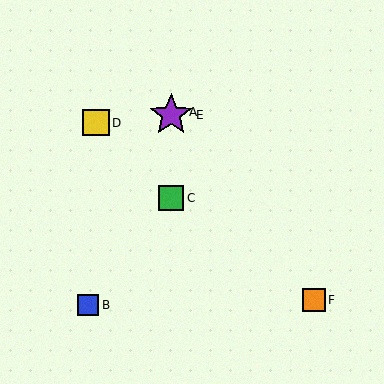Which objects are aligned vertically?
Objects A, C, E are aligned vertically.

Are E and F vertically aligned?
No, E is at x≈171 and F is at x≈314.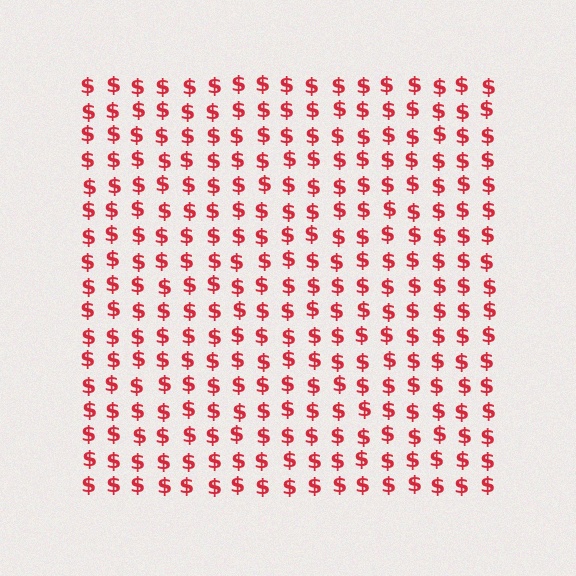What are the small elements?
The small elements are dollar signs.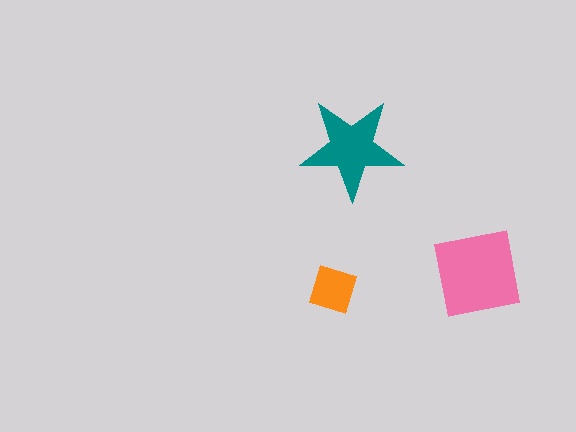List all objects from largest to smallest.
The pink square, the teal star, the orange diamond.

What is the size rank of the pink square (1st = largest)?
1st.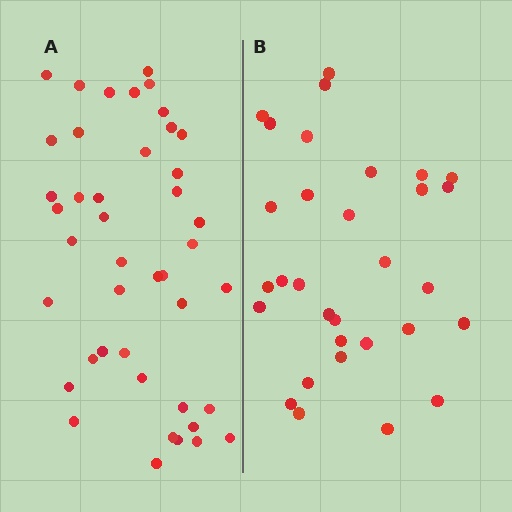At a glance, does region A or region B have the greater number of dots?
Region A (the left region) has more dots.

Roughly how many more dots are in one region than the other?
Region A has roughly 12 or so more dots than region B.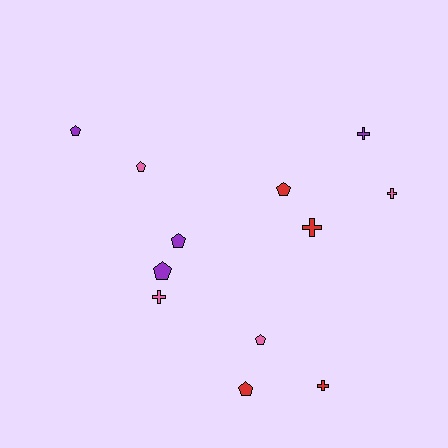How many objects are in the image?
There are 12 objects.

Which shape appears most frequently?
Pentagon, with 7 objects.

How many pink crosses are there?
There are 2 pink crosses.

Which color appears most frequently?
Red, with 4 objects.